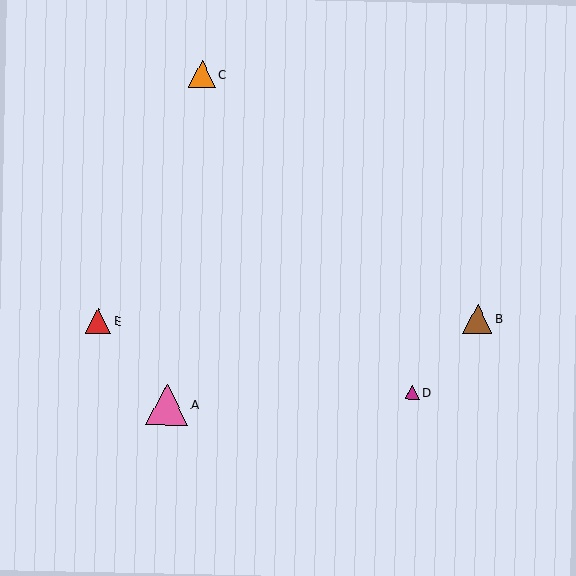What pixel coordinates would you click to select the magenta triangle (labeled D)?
Click at (412, 392) to select the magenta triangle D.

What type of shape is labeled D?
Shape D is a magenta triangle.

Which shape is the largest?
The pink triangle (labeled A) is the largest.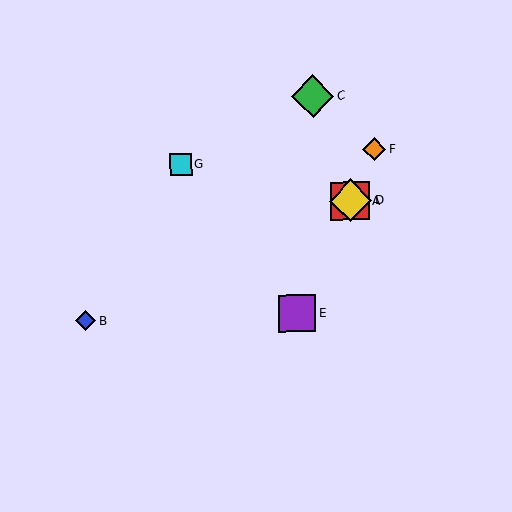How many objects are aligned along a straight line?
4 objects (A, D, E, F) are aligned along a straight line.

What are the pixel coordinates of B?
Object B is at (86, 321).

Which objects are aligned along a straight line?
Objects A, D, E, F are aligned along a straight line.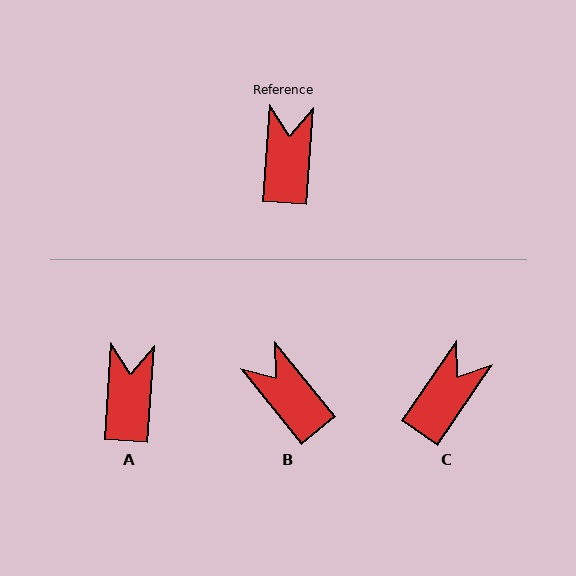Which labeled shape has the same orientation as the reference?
A.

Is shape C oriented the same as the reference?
No, it is off by about 30 degrees.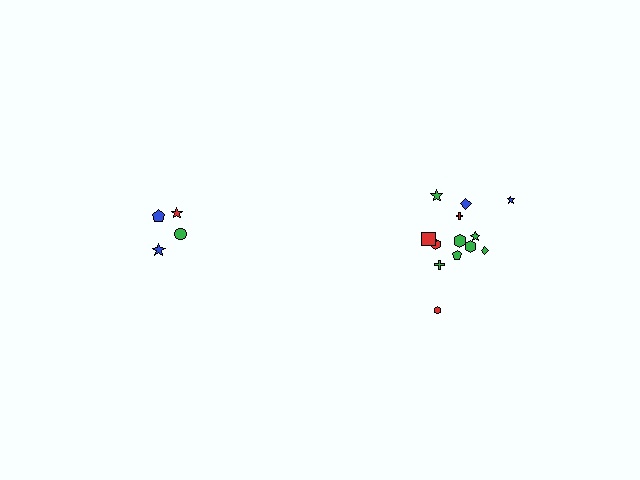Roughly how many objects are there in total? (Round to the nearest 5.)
Roughly 20 objects in total.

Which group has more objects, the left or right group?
The right group.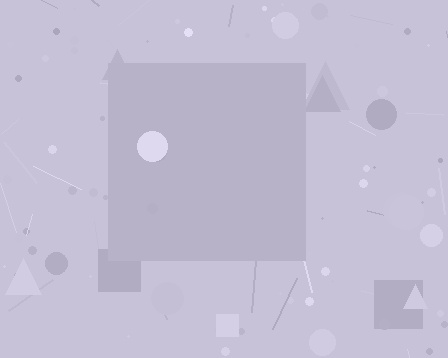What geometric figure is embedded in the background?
A square is embedded in the background.